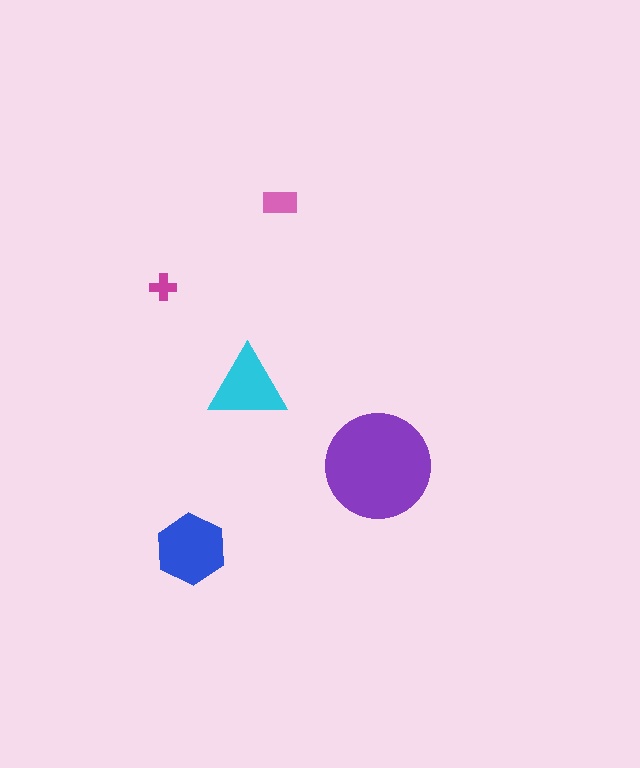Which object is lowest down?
The blue hexagon is bottommost.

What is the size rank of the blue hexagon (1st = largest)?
2nd.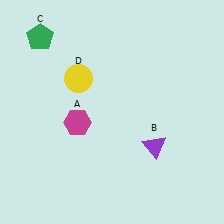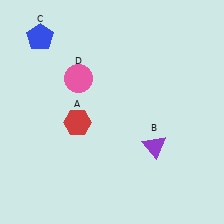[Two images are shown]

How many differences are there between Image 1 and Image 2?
There are 3 differences between the two images.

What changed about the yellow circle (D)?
In Image 1, D is yellow. In Image 2, it changed to pink.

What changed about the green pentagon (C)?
In Image 1, C is green. In Image 2, it changed to blue.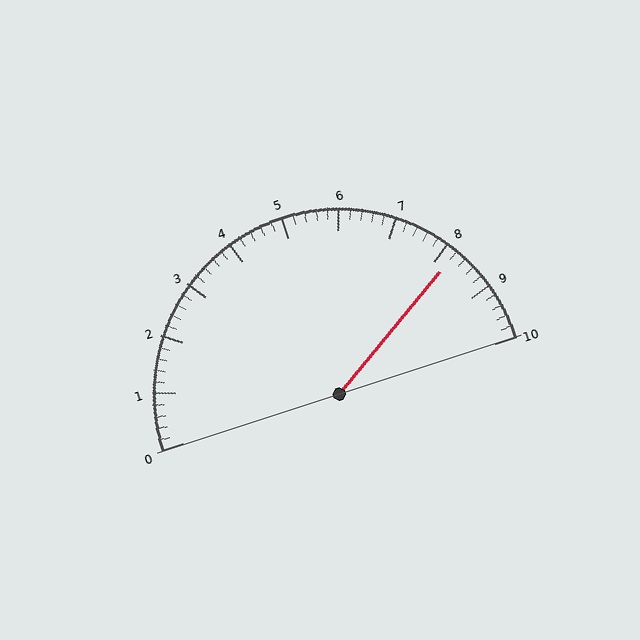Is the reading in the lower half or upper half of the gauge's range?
The reading is in the upper half of the range (0 to 10).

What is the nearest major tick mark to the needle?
The nearest major tick mark is 8.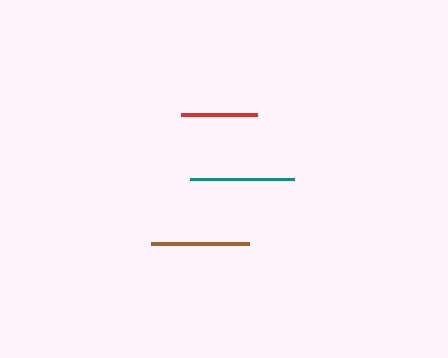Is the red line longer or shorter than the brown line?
The brown line is longer than the red line.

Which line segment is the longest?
The teal line is the longest at approximately 104 pixels.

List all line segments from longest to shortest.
From longest to shortest: teal, brown, red.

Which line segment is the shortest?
The red line is the shortest at approximately 76 pixels.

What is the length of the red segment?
The red segment is approximately 76 pixels long.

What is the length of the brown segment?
The brown segment is approximately 98 pixels long.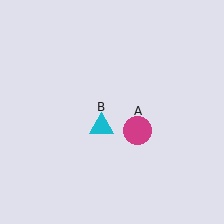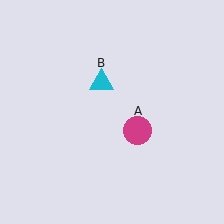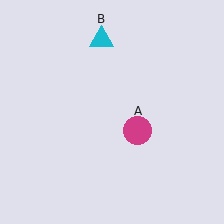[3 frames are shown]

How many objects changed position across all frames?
1 object changed position: cyan triangle (object B).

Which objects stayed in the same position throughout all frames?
Magenta circle (object A) remained stationary.